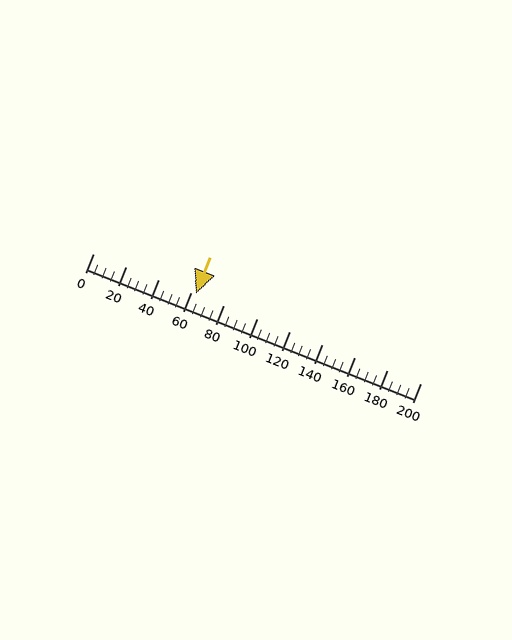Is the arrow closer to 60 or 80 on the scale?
The arrow is closer to 60.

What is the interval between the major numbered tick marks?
The major tick marks are spaced 20 units apart.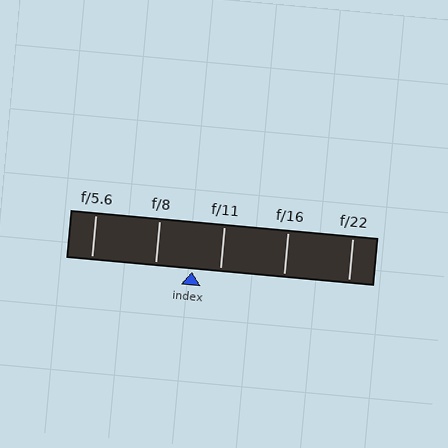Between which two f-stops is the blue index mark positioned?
The index mark is between f/8 and f/11.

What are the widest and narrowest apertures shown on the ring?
The widest aperture shown is f/5.6 and the narrowest is f/22.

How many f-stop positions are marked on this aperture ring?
There are 5 f-stop positions marked.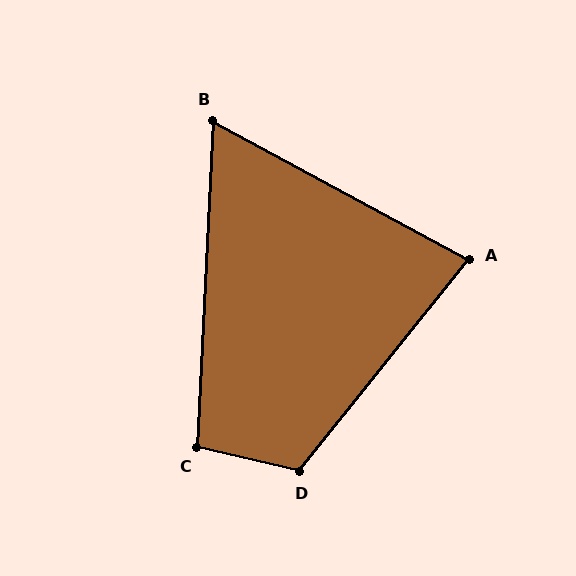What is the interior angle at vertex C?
Approximately 100 degrees (obtuse).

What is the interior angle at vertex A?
Approximately 80 degrees (acute).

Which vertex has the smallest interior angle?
B, at approximately 64 degrees.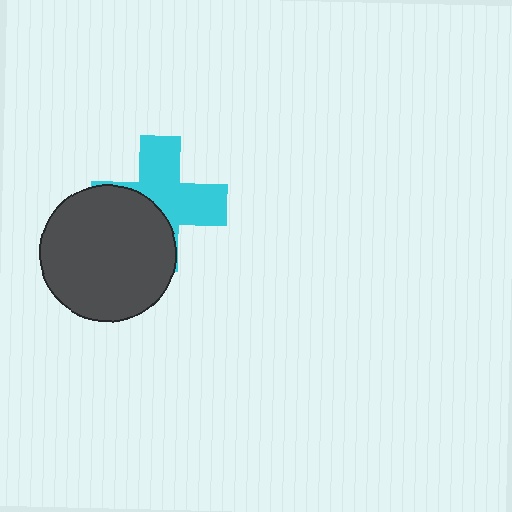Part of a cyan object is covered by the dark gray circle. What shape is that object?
It is a cross.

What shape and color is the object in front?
The object in front is a dark gray circle.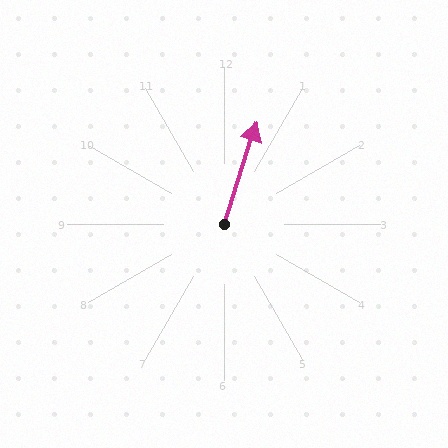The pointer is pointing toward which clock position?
Roughly 1 o'clock.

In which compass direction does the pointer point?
North.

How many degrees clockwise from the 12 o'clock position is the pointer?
Approximately 18 degrees.